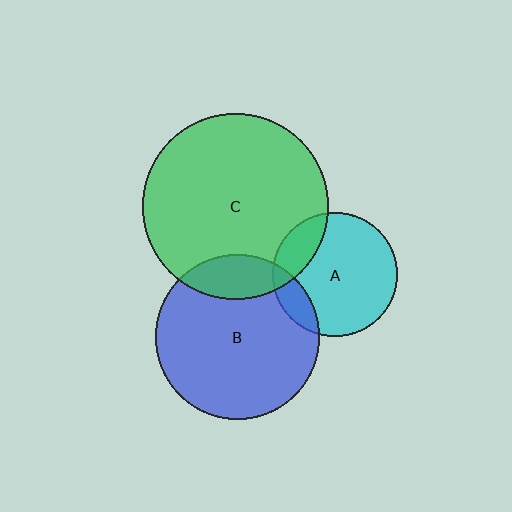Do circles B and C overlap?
Yes.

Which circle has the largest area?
Circle C (green).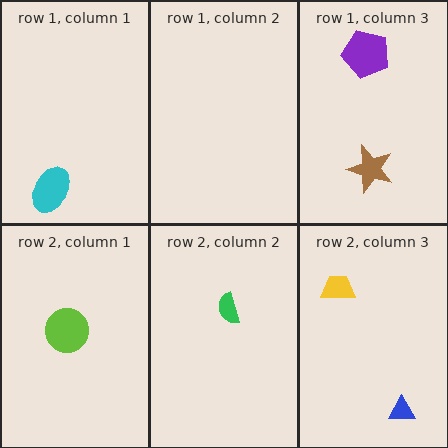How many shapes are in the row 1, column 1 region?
1.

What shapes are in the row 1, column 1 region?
The cyan ellipse.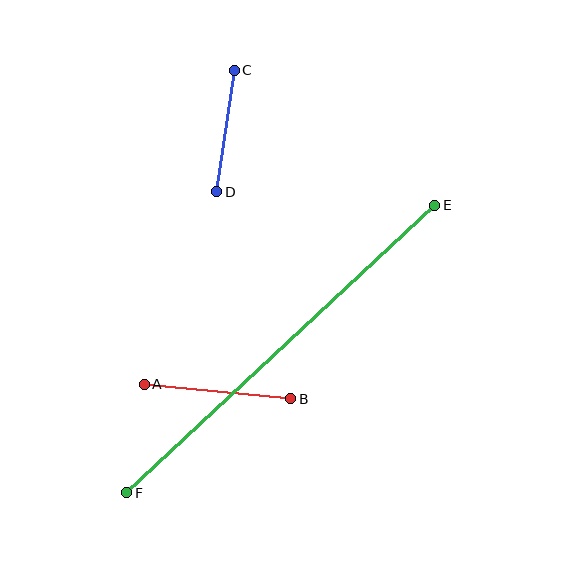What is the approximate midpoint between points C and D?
The midpoint is at approximately (226, 131) pixels.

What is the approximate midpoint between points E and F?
The midpoint is at approximately (281, 349) pixels.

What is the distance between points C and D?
The distance is approximately 123 pixels.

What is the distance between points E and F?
The distance is approximately 421 pixels.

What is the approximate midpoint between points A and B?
The midpoint is at approximately (217, 391) pixels.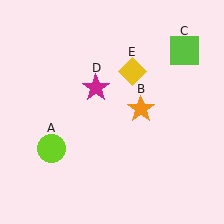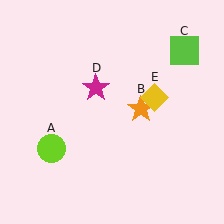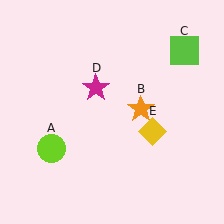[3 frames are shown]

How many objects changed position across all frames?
1 object changed position: yellow diamond (object E).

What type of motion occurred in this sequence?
The yellow diamond (object E) rotated clockwise around the center of the scene.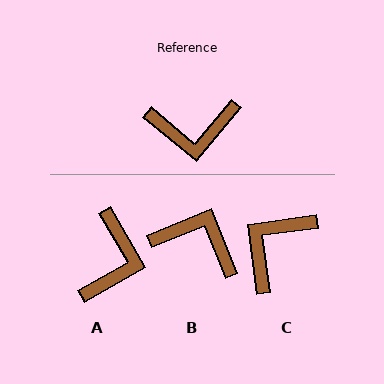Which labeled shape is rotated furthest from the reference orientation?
B, about 152 degrees away.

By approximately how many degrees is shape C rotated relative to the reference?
Approximately 132 degrees clockwise.